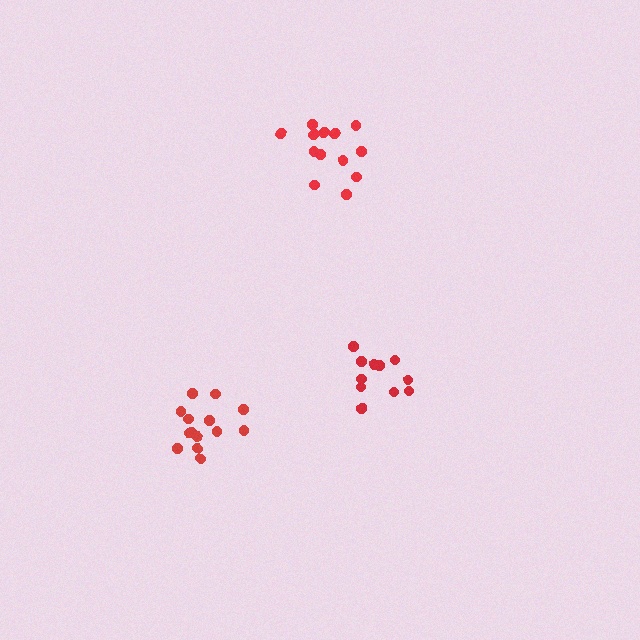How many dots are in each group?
Group 1: 11 dots, Group 2: 14 dots, Group 3: 15 dots (40 total).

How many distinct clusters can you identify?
There are 3 distinct clusters.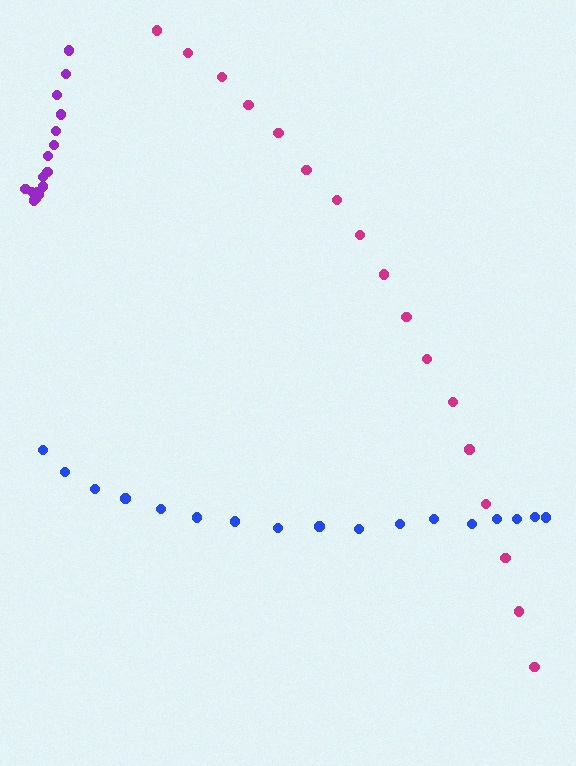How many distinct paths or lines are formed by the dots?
There are 3 distinct paths.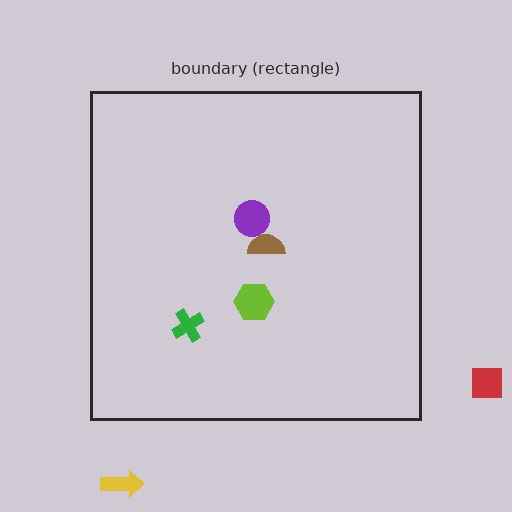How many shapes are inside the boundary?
4 inside, 2 outside.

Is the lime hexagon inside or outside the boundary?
Inside.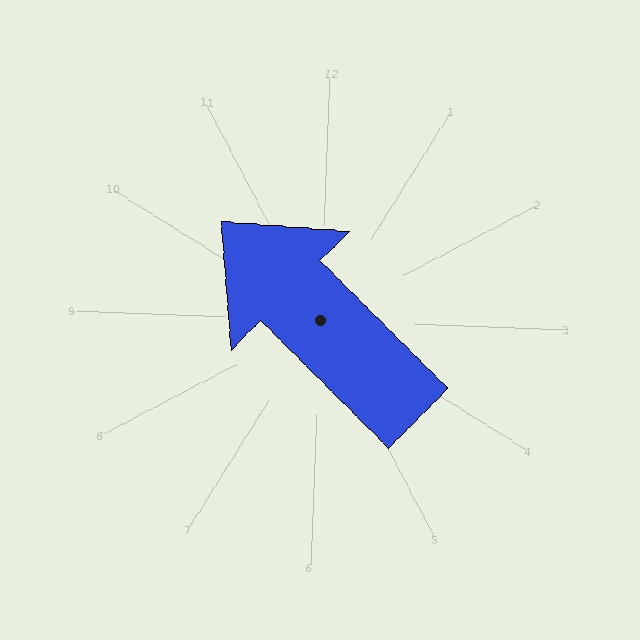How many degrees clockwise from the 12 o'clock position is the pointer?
Approximately 313 degrees.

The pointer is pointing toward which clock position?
Roughly 10 o'clock.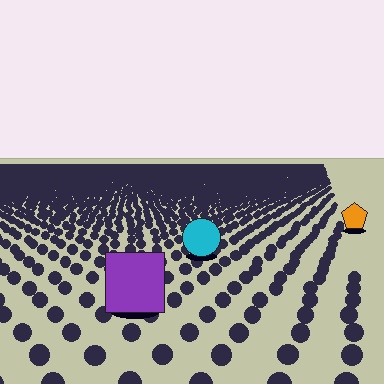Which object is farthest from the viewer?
The orange pentagon is farthest from the viewer. It appears smaller and the ground texture around it is denser.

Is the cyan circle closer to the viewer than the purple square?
No. The purple square is closer — you can tell from the texture gradient: the ground texture is coarser near it.